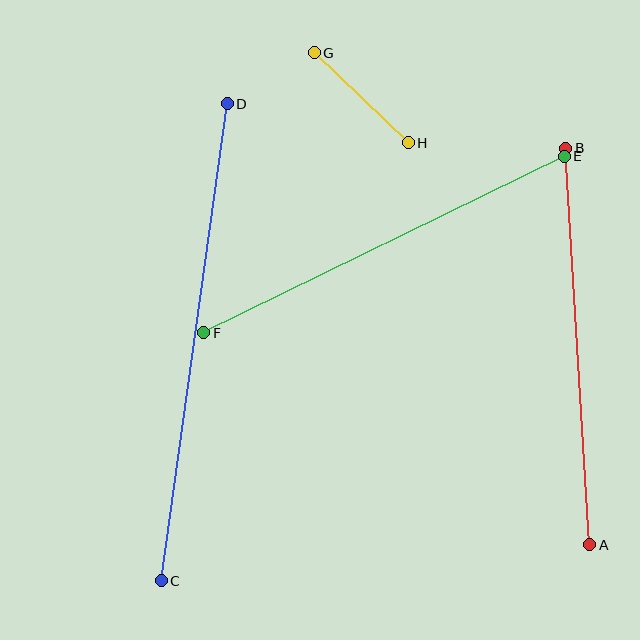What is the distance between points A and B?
The distance is approximately 397 pixels.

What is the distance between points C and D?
The distance is approximately 482 pixels.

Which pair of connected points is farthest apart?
Points C and D are farthest apart.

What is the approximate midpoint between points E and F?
The midpoint is at approximately (384, 245) pixels.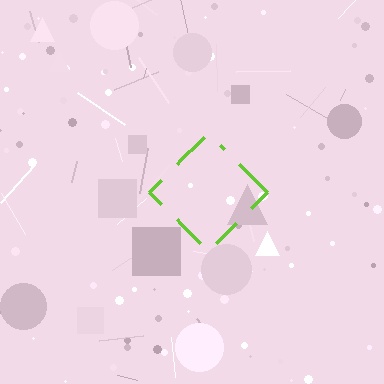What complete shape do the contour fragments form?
The contour fragments form a diamond.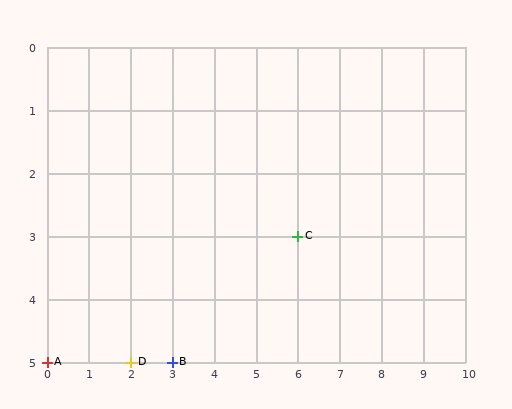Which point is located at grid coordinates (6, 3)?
Point C is at (6, 3).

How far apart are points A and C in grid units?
Points A and C are 6 columns and 2 rows apart (about 6.3 grid units diagonally).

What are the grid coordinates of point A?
Point A is at grid coordinates (0, 5).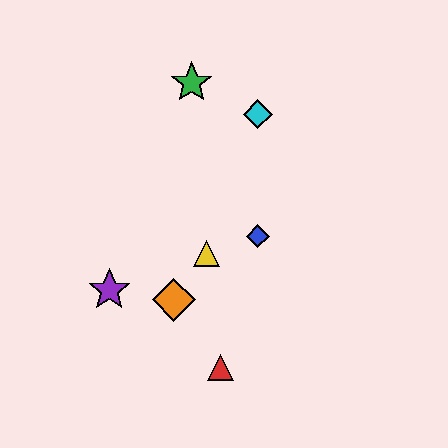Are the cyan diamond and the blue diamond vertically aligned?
Yes, both are at x≈258.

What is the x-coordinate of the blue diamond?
The blue diamond is at x≈258.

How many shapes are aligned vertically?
2 shapes (the blue diamond, the cyan diamond) are aligned vertically.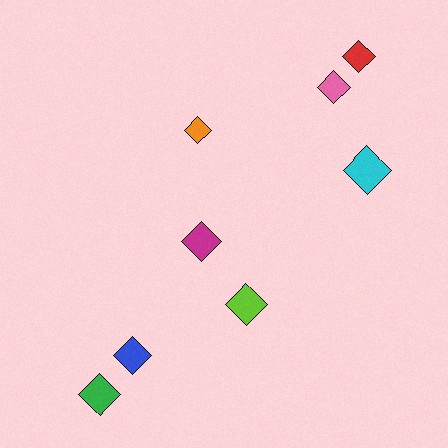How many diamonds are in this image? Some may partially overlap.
There are 8 diamonds.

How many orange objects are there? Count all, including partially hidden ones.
There is 1 orange object.